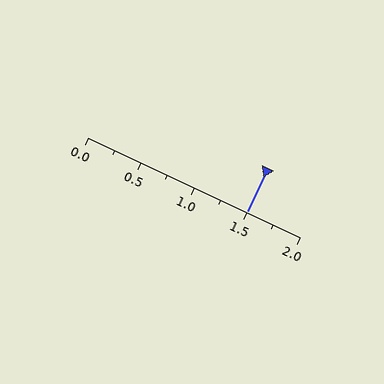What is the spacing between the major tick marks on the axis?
The major ticks are spaced 0.5 apart.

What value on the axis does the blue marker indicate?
The marker indicates approximately 1.5.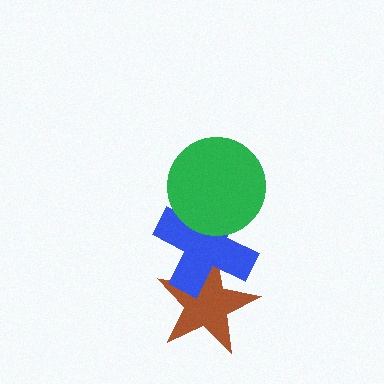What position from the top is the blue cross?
The blue cross is 2nd from the top.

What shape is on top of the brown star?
The blue cross is on top of the brown star.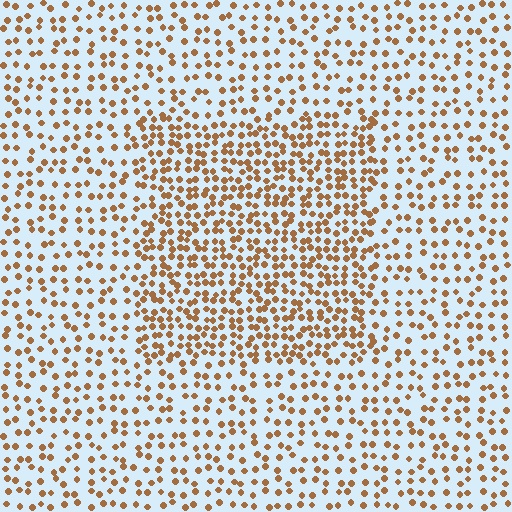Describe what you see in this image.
The image contains small brown elements arranged at two different densities. A rectangle-shaped region is visible where the elements are more densely packed than the surrounding area.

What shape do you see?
I see a rectangle.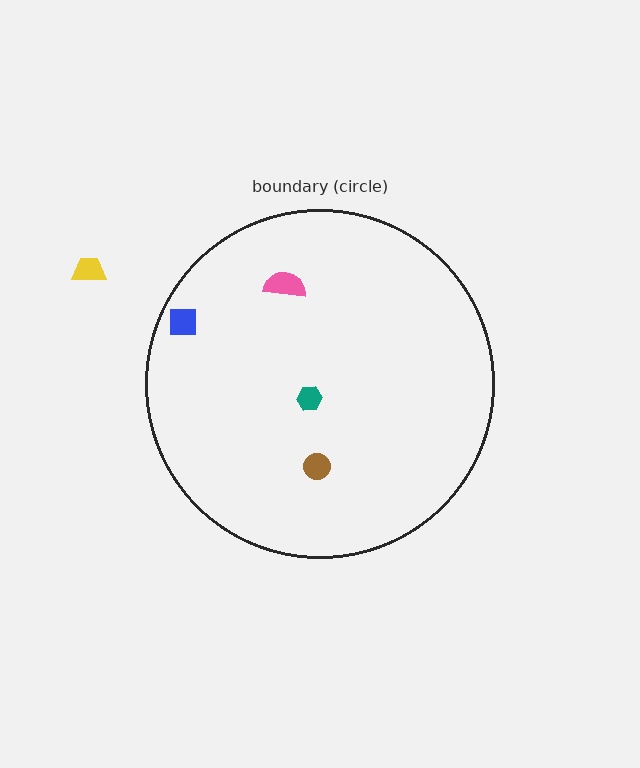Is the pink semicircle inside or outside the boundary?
Inside.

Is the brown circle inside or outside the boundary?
Inside.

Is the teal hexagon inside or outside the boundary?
Inside.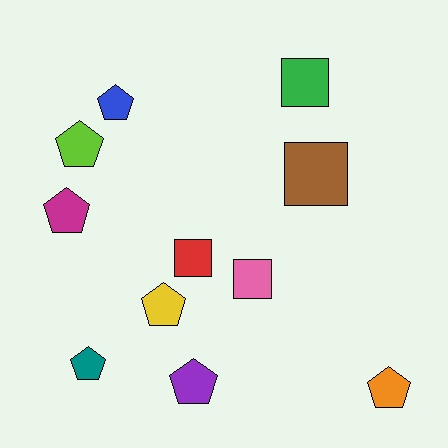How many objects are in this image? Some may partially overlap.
There are 11 objects.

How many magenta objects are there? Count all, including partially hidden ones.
There is 1 magenta object.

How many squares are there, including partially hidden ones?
There are 4 squares.